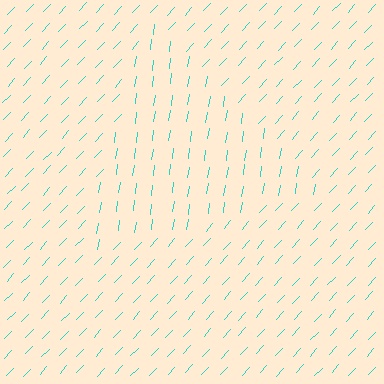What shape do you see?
I see a triangle.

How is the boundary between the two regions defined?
The boundary is defined purely by a change in line orientation (approximately 34 degrees difference). All lines are the same color and thickness.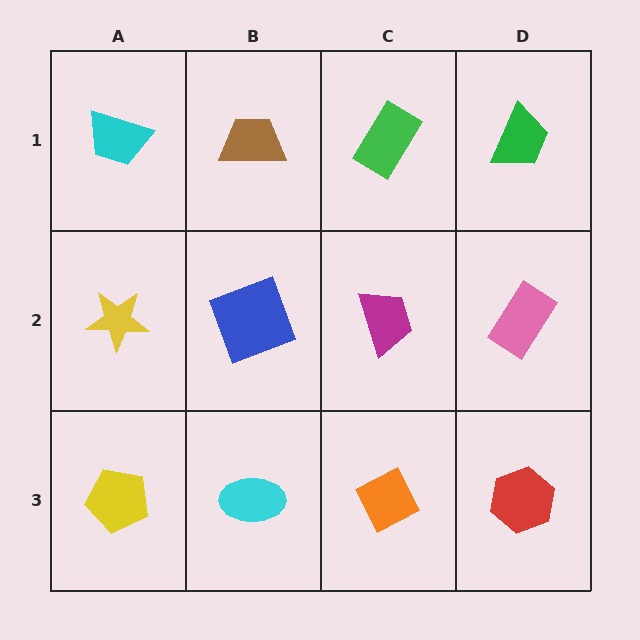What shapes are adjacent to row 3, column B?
A blue square (row 2, column B), a yellow pentagon (row 3, column A), an orange diamond (row 3, column C).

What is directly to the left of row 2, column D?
A magenta trapezoid.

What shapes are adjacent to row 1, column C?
A magenta trapezoid (row 2, column C), a brown trapezoid (row 1, column B), a green trapezoid (row 1, column D).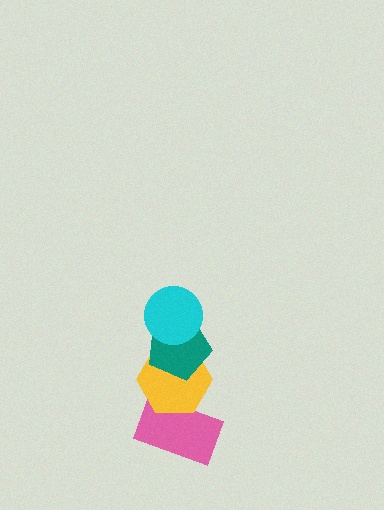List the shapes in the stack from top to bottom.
From top to bottom: the cyan circle, the teal pentagon, the yellow hexagon, the pink rectangle.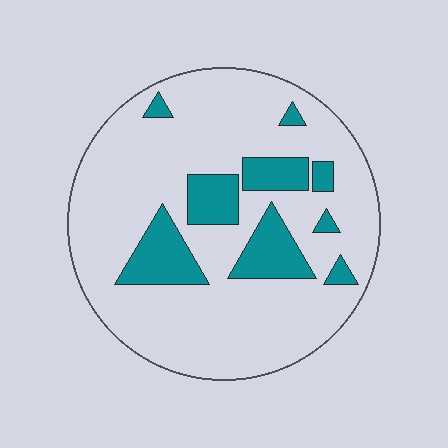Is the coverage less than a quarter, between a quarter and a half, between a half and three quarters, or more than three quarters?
Less than a quarter.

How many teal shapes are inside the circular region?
9.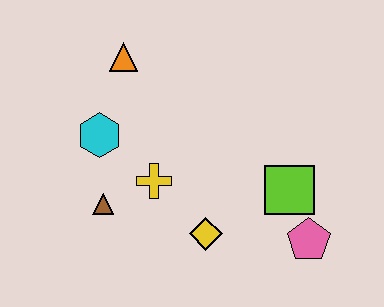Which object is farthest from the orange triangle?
The pink pentagon is farthest from the orange triangle.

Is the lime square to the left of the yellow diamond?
No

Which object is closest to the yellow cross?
The brown triangle is closest to the yellow cross.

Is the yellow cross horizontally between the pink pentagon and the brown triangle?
Yes